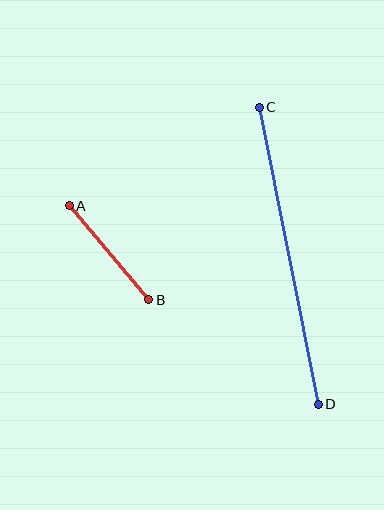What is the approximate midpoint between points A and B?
The midpoint is at approximately (109, 253) pixels.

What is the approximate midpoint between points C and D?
The midpoint is at approximately (289, 256) pixels.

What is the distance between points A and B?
The distance is approximately 123 pixels.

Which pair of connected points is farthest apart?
Points C and D are farthest apart.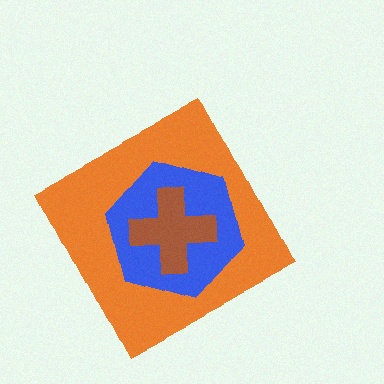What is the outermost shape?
The orange diamond.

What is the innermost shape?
The brown cross.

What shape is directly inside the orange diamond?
The blue hexagon.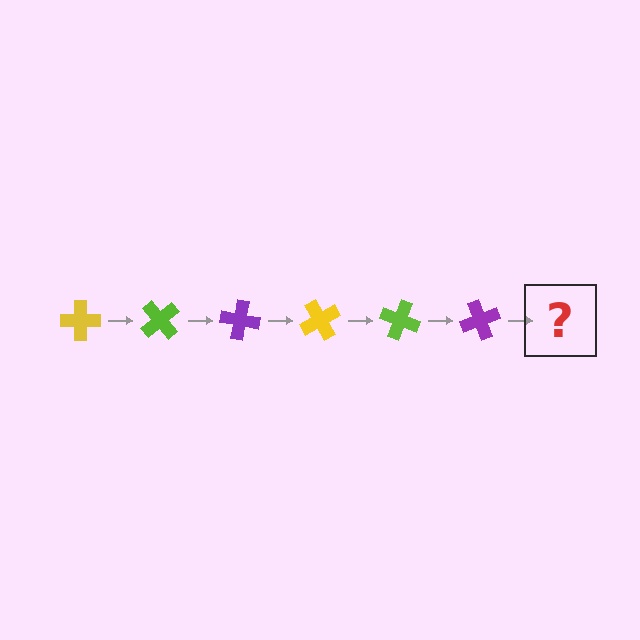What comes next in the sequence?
The next element should be a yellow cross, rotated 300 degrees from the start.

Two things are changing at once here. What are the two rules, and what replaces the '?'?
The two rules are that it rotates 50 degrees each step and the color cycles through yellow, lime, and purple. The '?' should be a yellow cross, rotated 300 degrees from the start.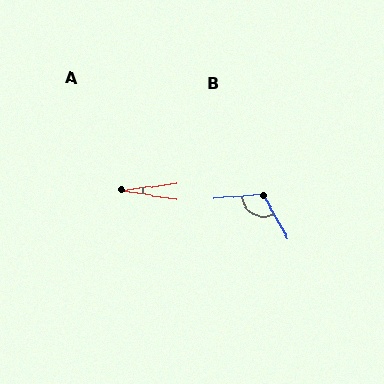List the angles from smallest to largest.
A (16°), B (115°).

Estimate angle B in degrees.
Approximately 115 degrees.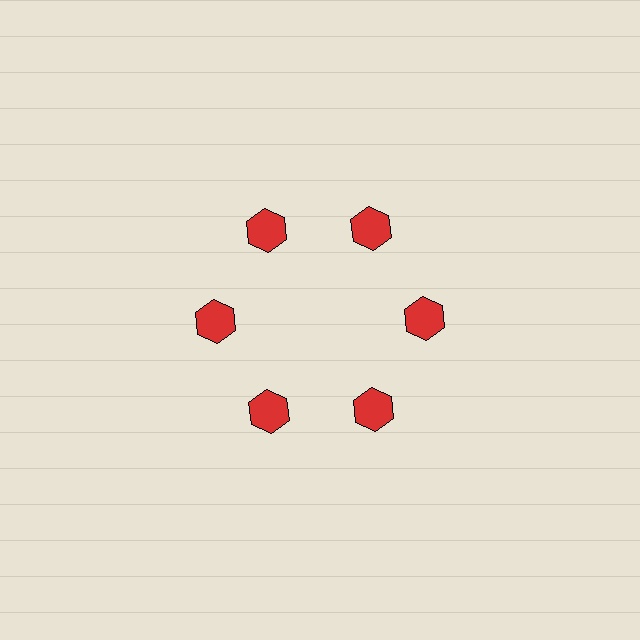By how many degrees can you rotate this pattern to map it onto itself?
The pattern maps onto itself every 60 degrees of rotation.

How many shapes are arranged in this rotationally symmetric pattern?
There are 6 shapes, arranged in 6 groups of 1.